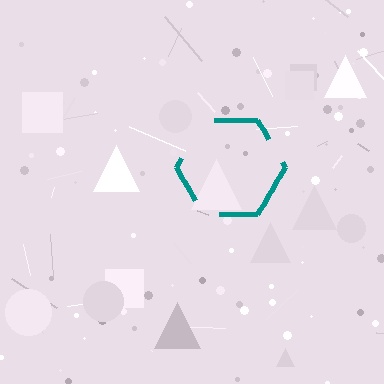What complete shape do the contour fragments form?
The contour fragments form a hexagon.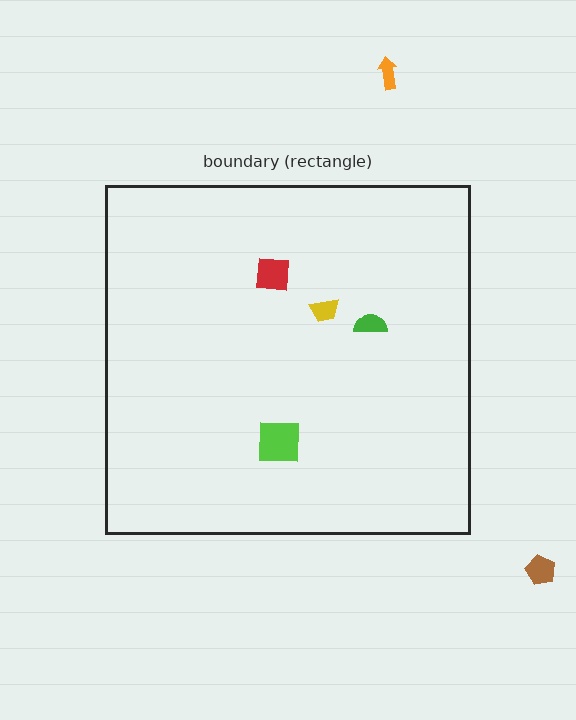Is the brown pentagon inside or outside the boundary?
Outside.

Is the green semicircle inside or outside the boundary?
Inside.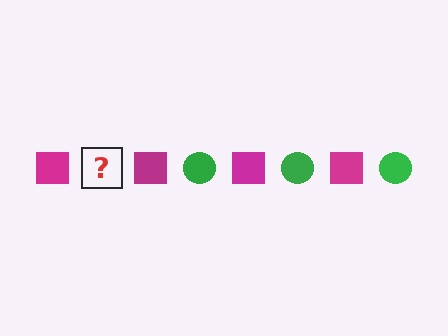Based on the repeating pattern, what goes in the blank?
The blank should be a green circle.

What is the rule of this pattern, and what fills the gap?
The rule is that the pattern alternates between magenta square and green circle. The gap should be filled with a green circle.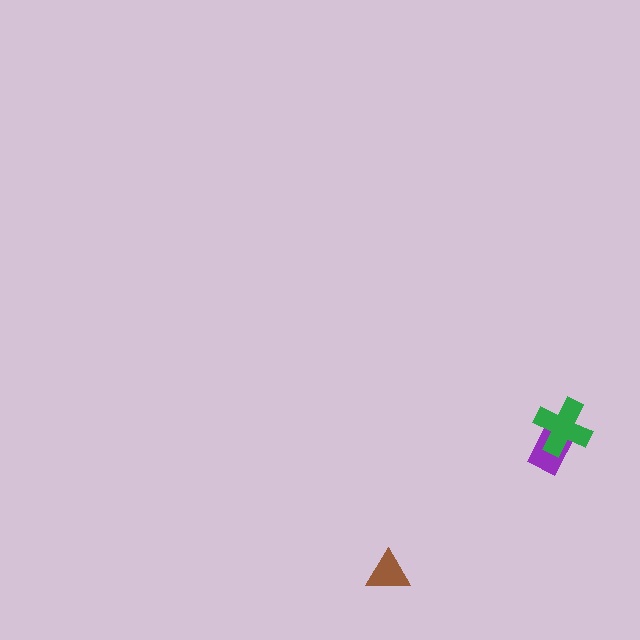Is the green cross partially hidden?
No, no other shape covers it.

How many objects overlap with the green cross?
1 object overlaps with the green cross.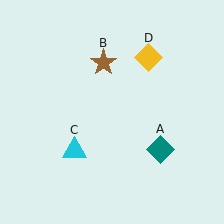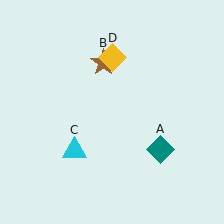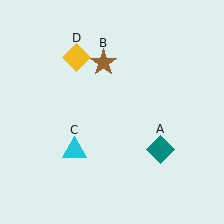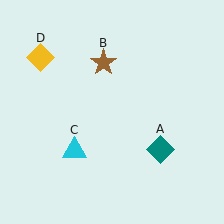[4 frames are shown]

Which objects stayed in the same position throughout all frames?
Teal diamond (object A) and brown star (object B) and cyan triangle (object C) remained stationary.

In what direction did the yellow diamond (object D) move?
The yellow diamond (object D) moved left.